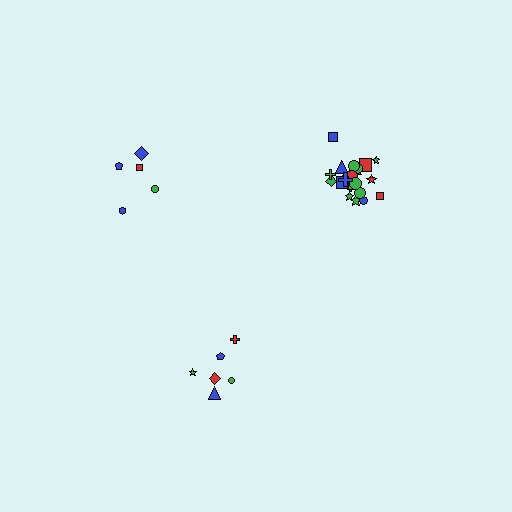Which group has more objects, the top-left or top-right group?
The top-right group.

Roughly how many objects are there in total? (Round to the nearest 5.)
Roughly 35 objects in total.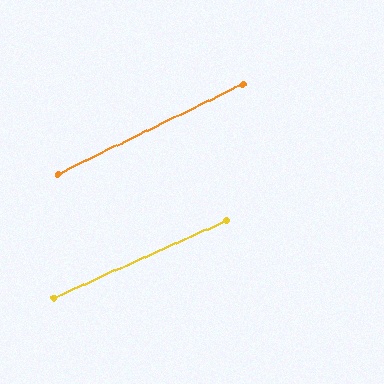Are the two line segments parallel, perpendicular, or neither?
Parallel — their directions differ by only 1.6°.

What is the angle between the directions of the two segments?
Approximately 2 degrees.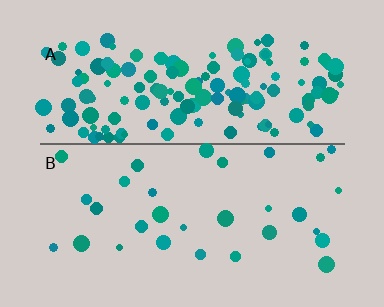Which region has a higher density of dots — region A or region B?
A (the top).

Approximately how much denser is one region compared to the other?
Approximately 4.6× — region A over region B.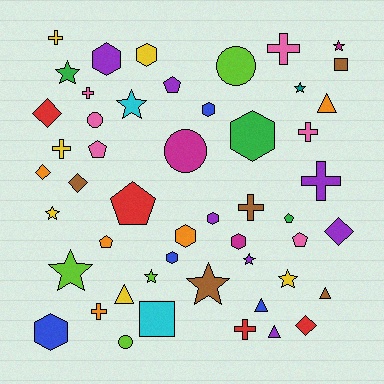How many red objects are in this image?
There are 4 red objects.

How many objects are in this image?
There are 50 objects.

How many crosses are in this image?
There are 9 crosses.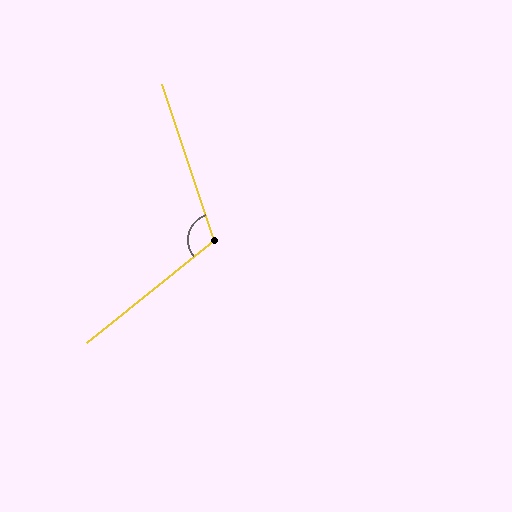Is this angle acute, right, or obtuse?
It is obtuse.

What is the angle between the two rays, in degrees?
Approximately 111 degrees.